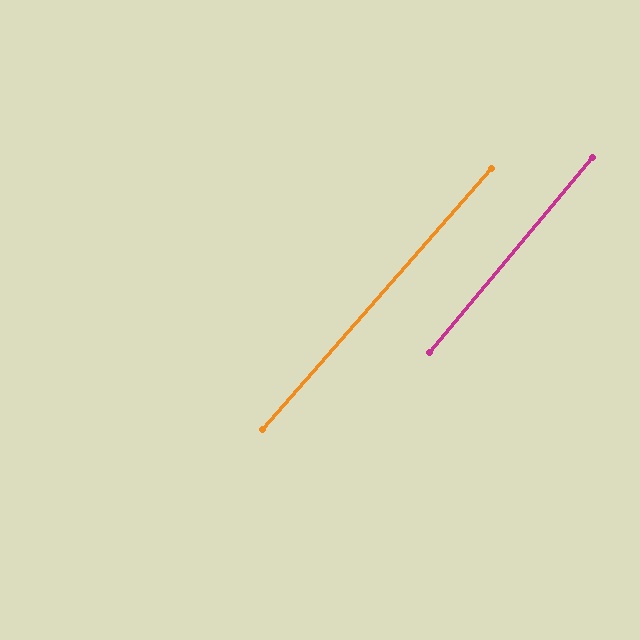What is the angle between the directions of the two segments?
Approximately 1 degree.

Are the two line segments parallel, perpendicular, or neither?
Parallel — their directions differ by only 1.3°.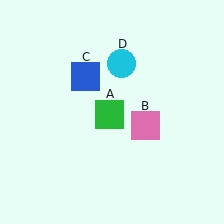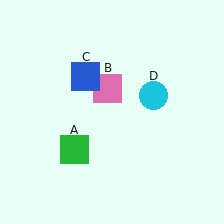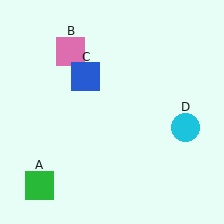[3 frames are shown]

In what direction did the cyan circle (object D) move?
The cyan circle (object D) moved down and to the right.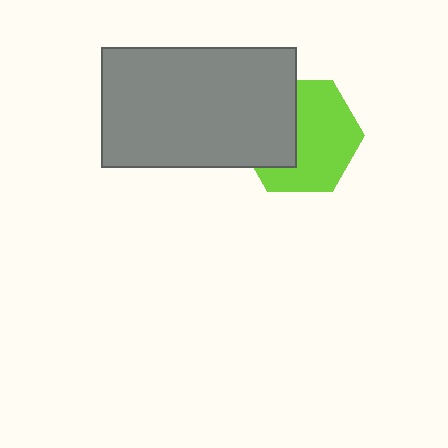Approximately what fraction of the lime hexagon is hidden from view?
Roughly 39% of the lime hexagon is hidden behind the gray rectangle.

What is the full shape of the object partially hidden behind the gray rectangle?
The partially hidden object is a lime hexagon.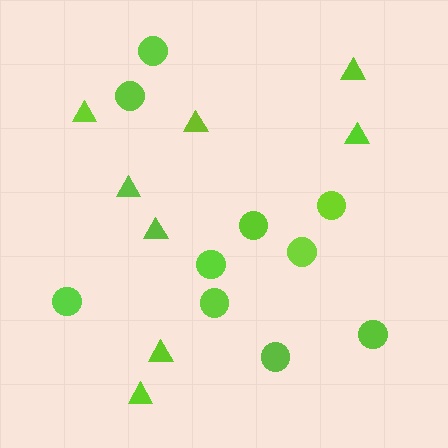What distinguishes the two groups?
There are 2 groups: one group of triangles (8) and one group of circles (10).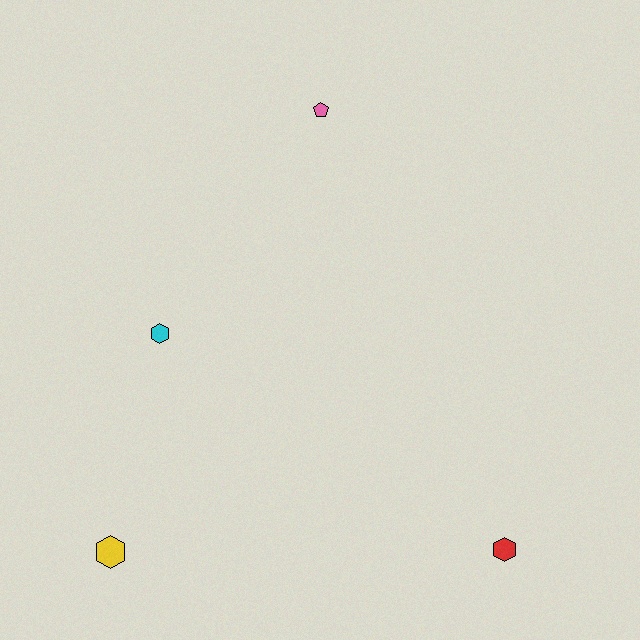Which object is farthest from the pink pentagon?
The yellow hexagon is farthest from the pink pentagon.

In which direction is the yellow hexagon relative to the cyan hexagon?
The yellow hexagon is below the cyan hexagon.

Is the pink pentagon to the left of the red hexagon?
Yes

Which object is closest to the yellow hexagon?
The cyan hexagon is closest to the yellow hexagon.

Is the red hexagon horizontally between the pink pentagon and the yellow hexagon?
No